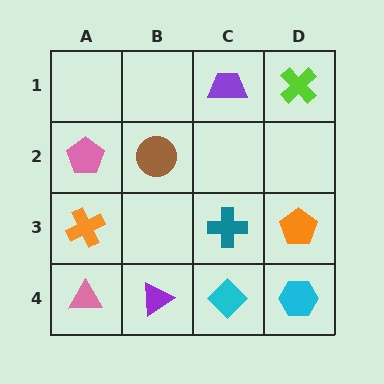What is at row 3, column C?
A teal cross.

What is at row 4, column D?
A cyan hexagon.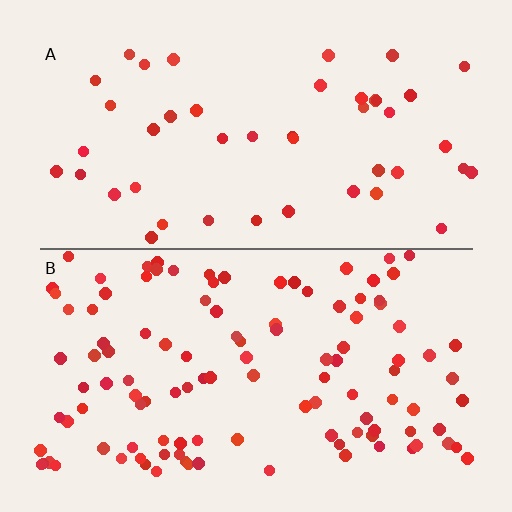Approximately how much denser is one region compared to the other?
Approximately 2.5× — region B over region A.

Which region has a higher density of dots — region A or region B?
B (the bottom).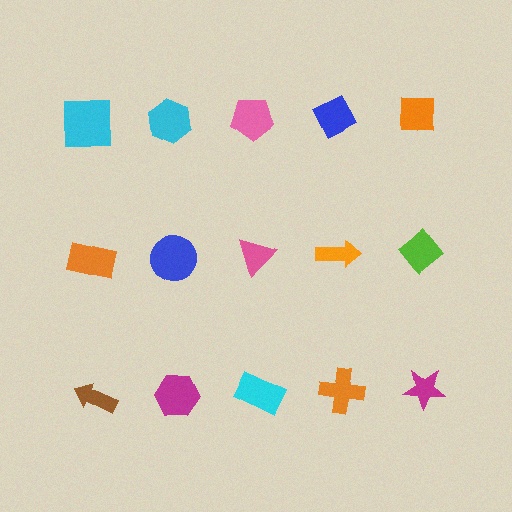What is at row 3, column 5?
A magenta star.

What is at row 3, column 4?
An orange cross.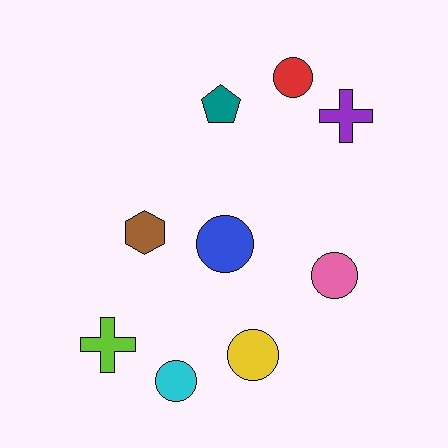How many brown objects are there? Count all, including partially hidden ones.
There is 1 brown object.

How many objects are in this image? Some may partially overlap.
There are 9 objects.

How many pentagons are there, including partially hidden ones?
There is 1 pentagon.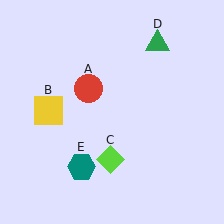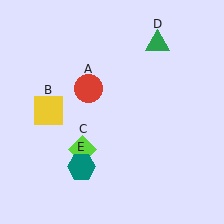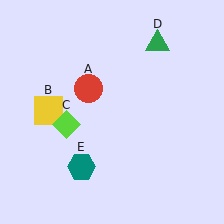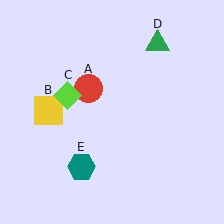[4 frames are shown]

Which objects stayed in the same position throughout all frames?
Red circle (object A) and yellow square (object B) and green triangle (object D) and teal hexagon (object E) remained stationary.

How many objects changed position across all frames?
1 object changed position: lime diamond (object C).